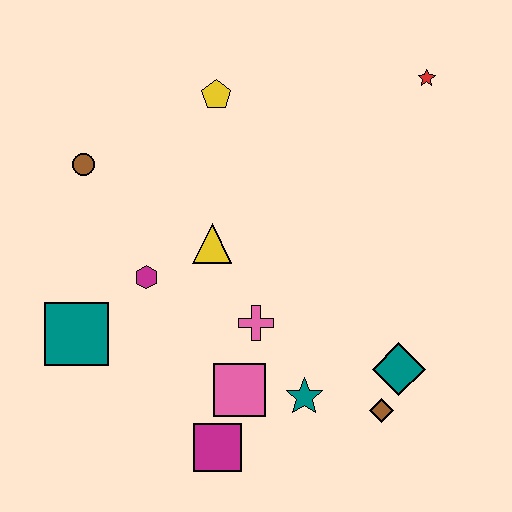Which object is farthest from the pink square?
The red star is farthest from the pink square.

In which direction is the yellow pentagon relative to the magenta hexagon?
The yellow pentagon is above the magenta hexagon.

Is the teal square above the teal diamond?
Yes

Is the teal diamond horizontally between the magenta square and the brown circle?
No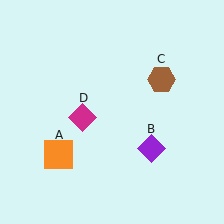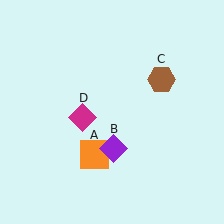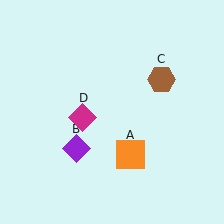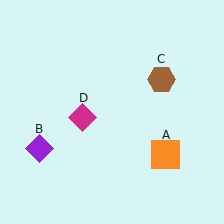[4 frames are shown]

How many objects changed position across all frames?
2 objects changed position: orange square (object A), purple diamond (object B).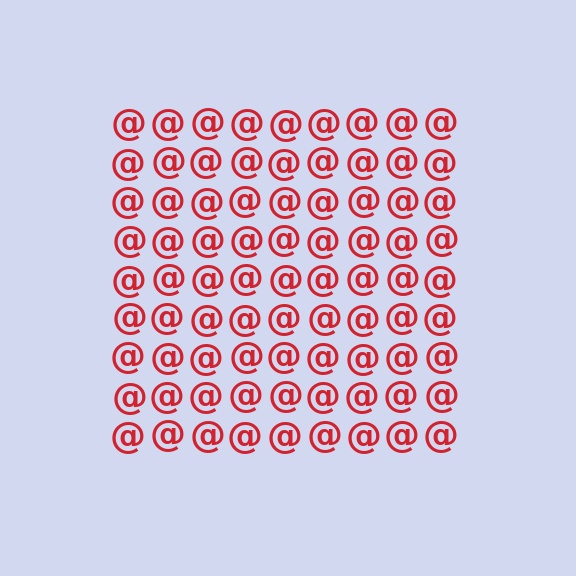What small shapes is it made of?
It is made of small at signs.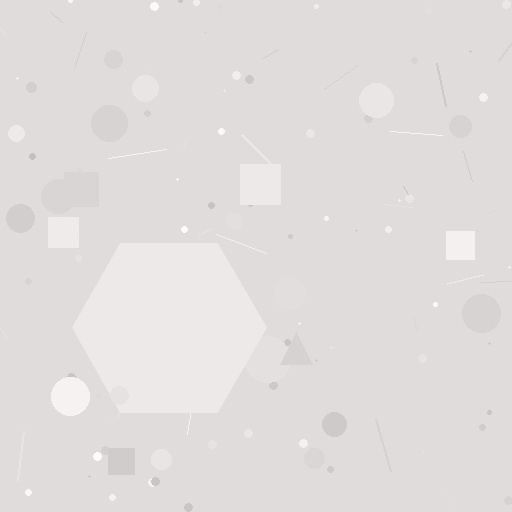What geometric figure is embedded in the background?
A hexagon is embedded in the background.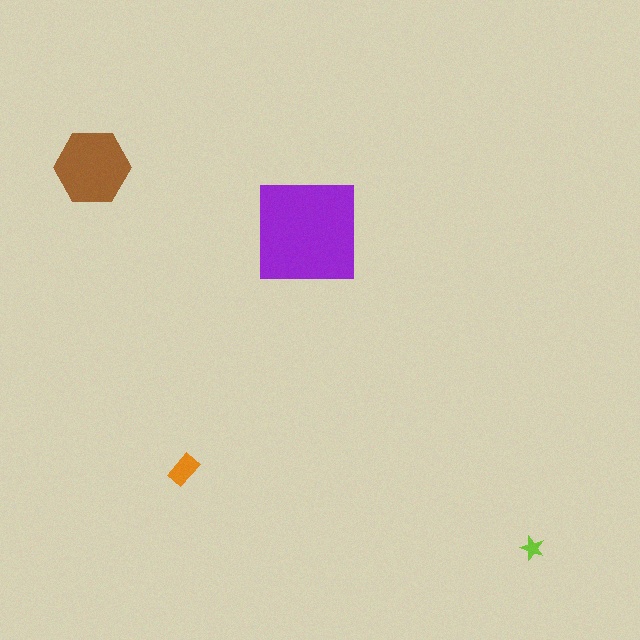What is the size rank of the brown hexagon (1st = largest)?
2nd.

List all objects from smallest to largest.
The lime star, the orange rectangle, the brown hexagon, the purple square.